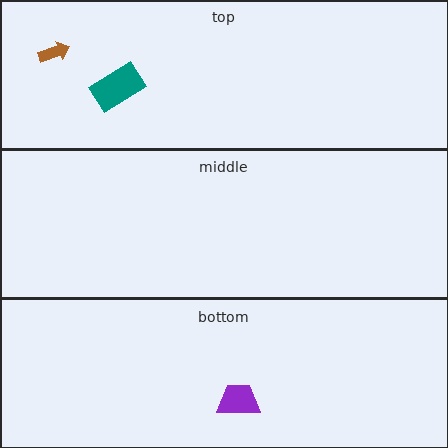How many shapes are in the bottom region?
1.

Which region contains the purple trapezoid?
The bottom region.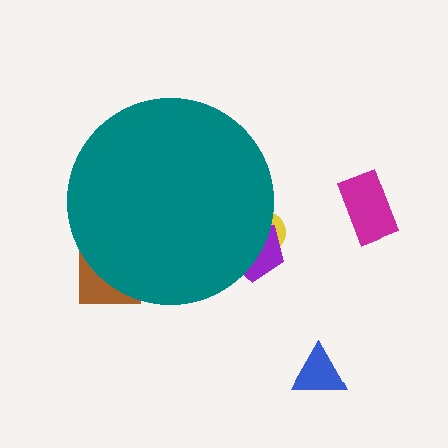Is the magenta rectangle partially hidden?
No, the magenta rectangle is fully visible.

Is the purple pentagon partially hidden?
Yes, the purple pentagon is partially hidden behind the teal circle.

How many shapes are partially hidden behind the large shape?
3 shapes are partially hidden.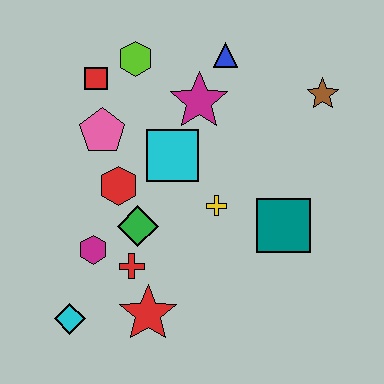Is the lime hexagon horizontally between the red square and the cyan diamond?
No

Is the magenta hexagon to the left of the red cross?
Yes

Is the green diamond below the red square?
Yes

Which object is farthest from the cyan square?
The cyan diamond is farthest from the cyan square.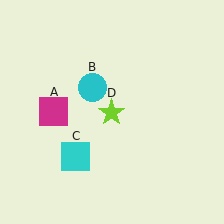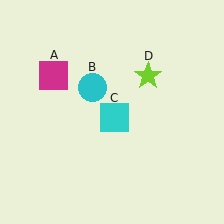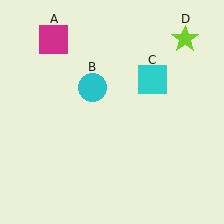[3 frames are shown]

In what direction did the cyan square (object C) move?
The cyan square (object C) moved up and to the right.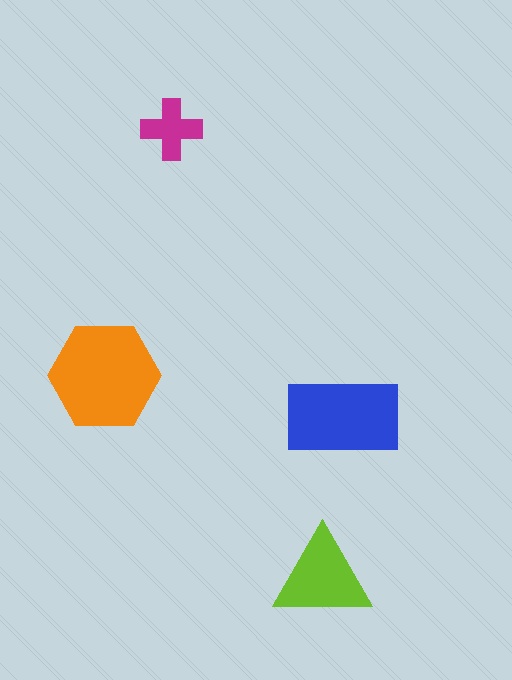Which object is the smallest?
The magenta cross.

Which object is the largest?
The orange hexagon.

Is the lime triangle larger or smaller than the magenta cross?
Larger.